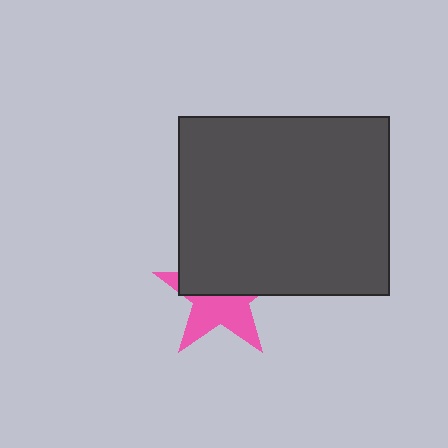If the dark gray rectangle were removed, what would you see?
You would see the complete pink star.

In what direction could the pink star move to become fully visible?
The pink star could move down. That would shift it out from behind the dark gray rectangle entirely.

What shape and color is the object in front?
The object in front is a dark gray rectangle.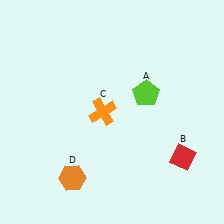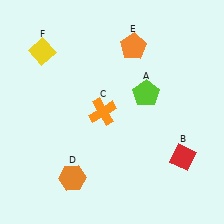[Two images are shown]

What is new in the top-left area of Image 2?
A yellow diamond (F) was added in the top-left area of Image 2.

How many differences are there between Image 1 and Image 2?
There are 2 differences between the two images.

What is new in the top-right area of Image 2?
An orange pentagon (E) was added in the top-right area of Image 2.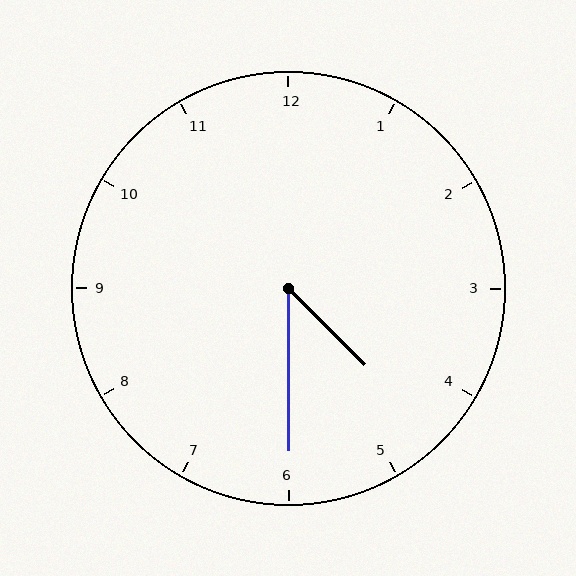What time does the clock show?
4:30.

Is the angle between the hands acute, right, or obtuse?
It is acute.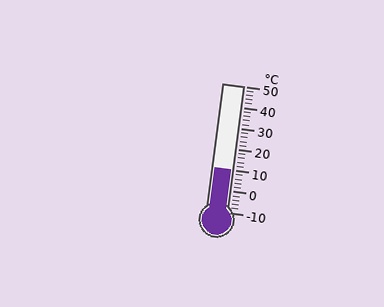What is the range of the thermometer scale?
The thermometer scale ranges from -10°C to 50°C.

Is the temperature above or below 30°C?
The temperature is below 30°C.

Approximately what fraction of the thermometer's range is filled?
The thermometer is filled to approximately 35% of its range.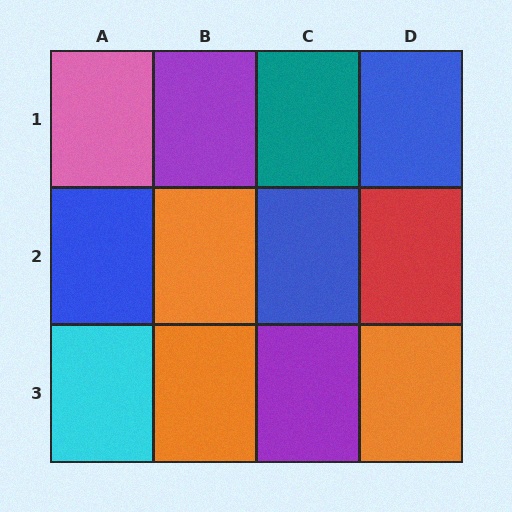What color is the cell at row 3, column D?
Orange.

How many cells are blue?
3 cells are blue.